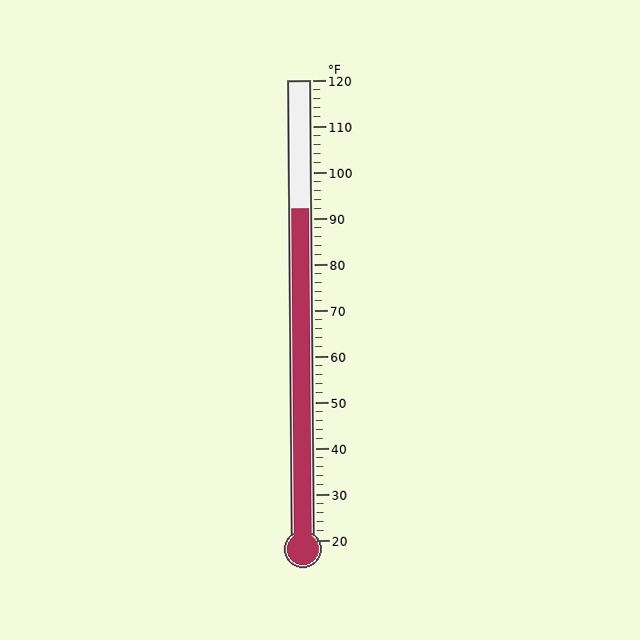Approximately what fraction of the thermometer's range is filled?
The thermometer is filled to approximately 70% of its range.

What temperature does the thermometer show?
The thermometer shows approximately 92°F.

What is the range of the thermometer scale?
The thermometer scale ranges from 20°F to 120°F.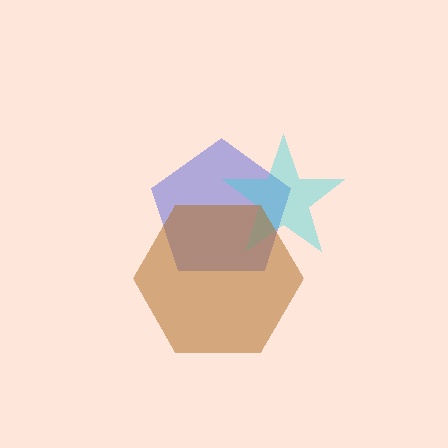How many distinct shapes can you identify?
There are 3 distinct shapes: a blue pentagon, a cyan star, a brown hexagon.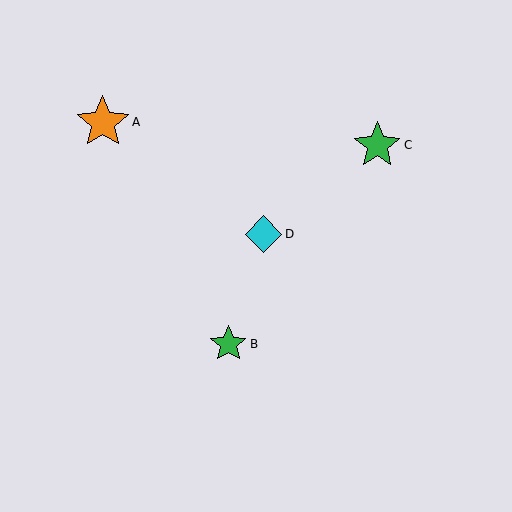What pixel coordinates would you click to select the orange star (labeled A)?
Click at (103, 122) to select the orange star A.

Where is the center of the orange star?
The center of the orange star is at (103, 122).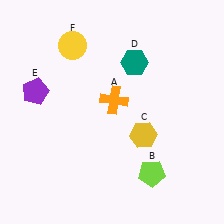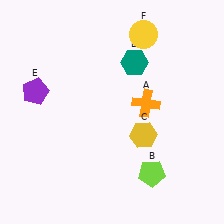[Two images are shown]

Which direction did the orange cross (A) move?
The orange cross (A) moved right.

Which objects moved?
The objects that moved are: the orange cross (A), the yellow circle (F).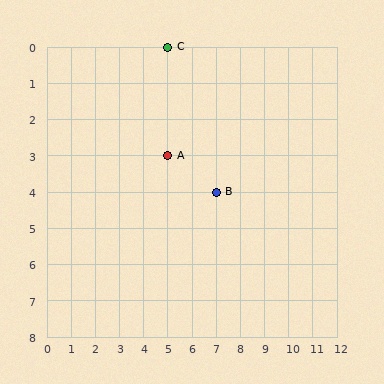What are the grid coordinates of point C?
Point C is at grid coordinates (5, 0).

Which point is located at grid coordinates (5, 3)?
Point A is at (5, 3).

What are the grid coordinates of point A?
Point A is at grid coordinates (5, 3).